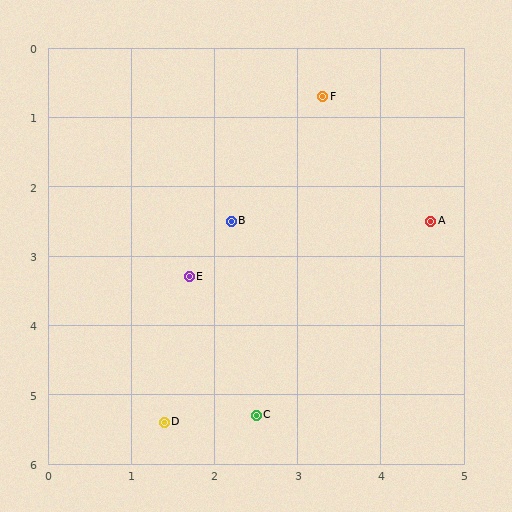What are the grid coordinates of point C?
Point C is at approximately (2.5, 5.3).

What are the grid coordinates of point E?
Point E is at approximately (1.7, 3.3).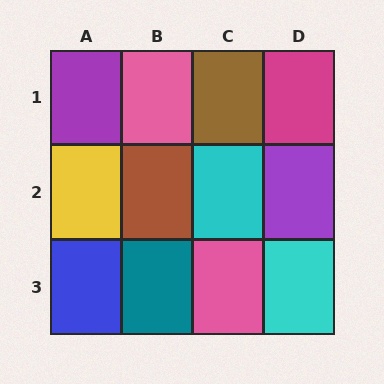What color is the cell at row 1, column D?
Magenta.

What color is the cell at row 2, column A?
Yellow.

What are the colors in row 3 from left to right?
Blue, teal, pink, cyan.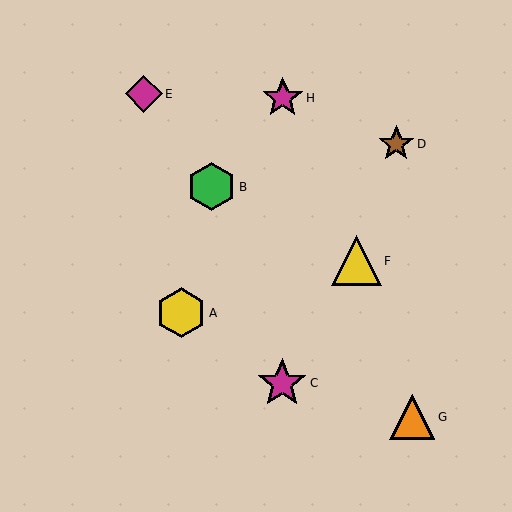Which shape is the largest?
The yellow triangle (labeled F) is the largest.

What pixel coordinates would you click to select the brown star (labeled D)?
Click at (396, 144) to select the brown star D.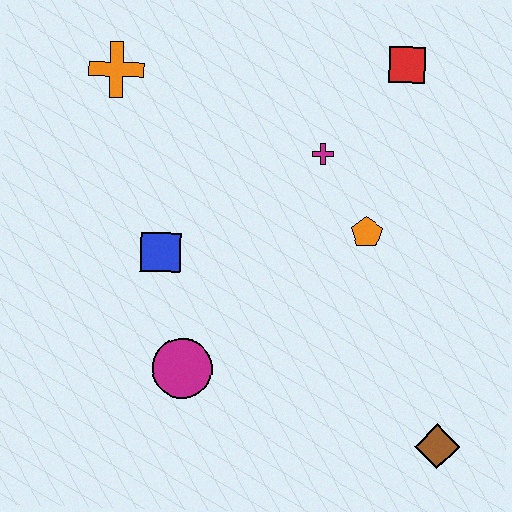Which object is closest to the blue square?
The magenta circle is closest to the blue square.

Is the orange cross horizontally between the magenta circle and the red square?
No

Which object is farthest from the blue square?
The brown diamond is farthest from the blue square.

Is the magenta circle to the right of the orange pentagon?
No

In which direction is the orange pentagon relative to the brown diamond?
The orange pentagon is above the brown diamond.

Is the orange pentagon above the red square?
No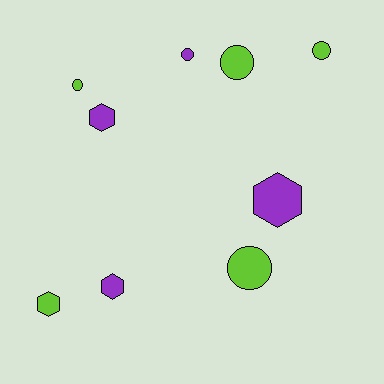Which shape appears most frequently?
Circle, with 5 objects.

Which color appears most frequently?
Lime, with 5 objects.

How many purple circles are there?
There is 1 purple circle.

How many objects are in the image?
There are 9 objects.